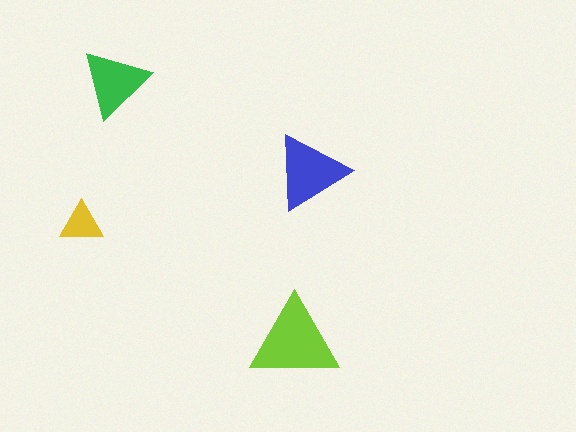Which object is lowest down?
The lime triangle is bottommost.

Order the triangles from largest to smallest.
the lime one, the blue one, the green one, the yellow one.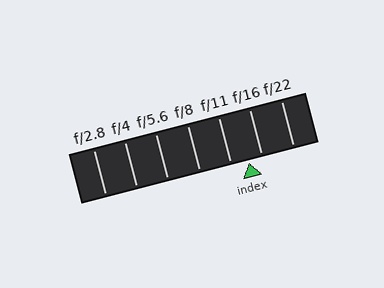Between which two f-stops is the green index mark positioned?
The index mark is between f/11 and f/16.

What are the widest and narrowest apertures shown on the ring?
The widest aperture shown is f/2.8 and the narrowest is f/22.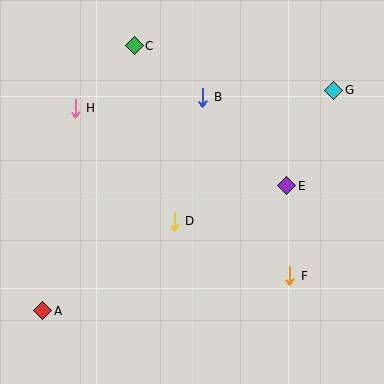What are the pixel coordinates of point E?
Point E is at (287, 186).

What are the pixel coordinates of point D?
Point D is at (174, 221).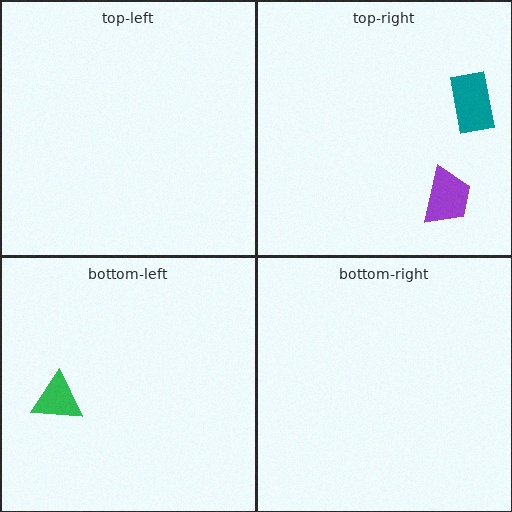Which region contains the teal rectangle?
The top-right region.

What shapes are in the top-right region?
The purple trapezoid, the teal rectangle.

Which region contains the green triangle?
The bottom-left region.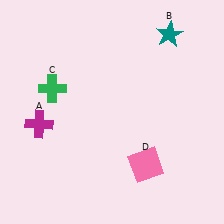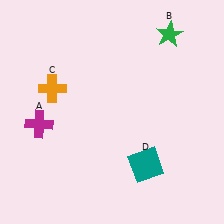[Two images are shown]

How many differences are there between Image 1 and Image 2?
There are 3 differences between the two images.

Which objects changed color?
B changed from teal to green. C changed from green to orange. D changed from pink to teal.